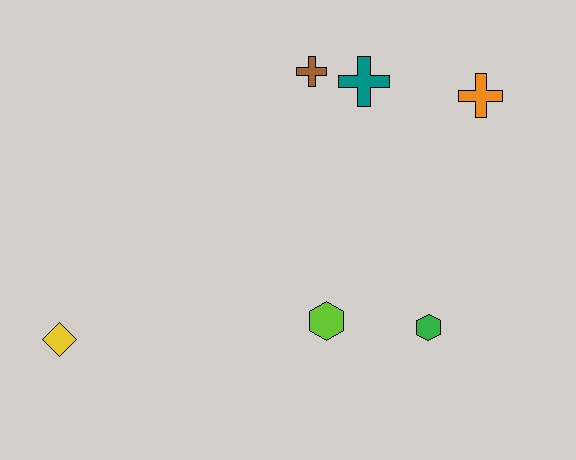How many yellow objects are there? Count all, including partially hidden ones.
There is 1 yellow object.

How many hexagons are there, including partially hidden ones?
There are 2 hexagons.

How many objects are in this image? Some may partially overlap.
There are 6 objects.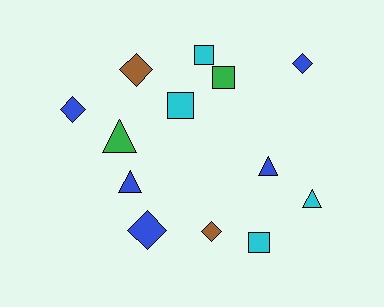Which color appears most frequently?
Blue, with 5 objects.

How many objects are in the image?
There are 13 objects.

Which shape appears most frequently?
Diamond, with 5 objects.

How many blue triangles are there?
There are 2 blue triangles.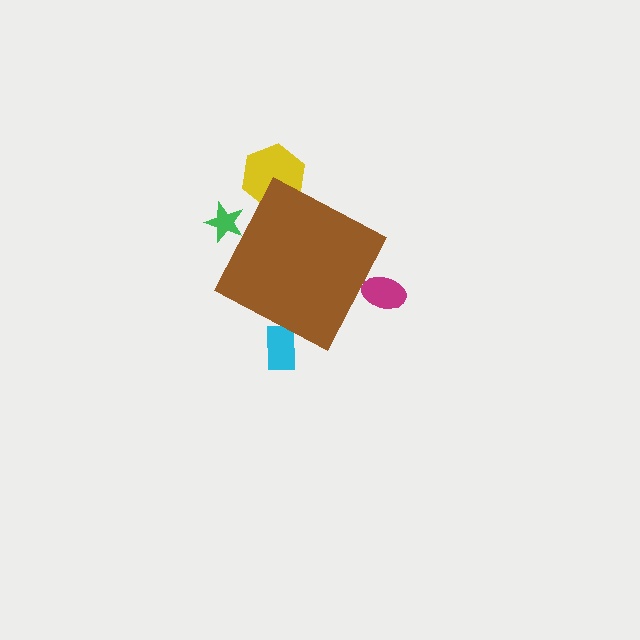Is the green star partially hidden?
Yes, the green star is partially hidden behind the brown diamond.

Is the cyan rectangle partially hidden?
Yes, the cyan rectangle is partially hidden behind the brown diamond.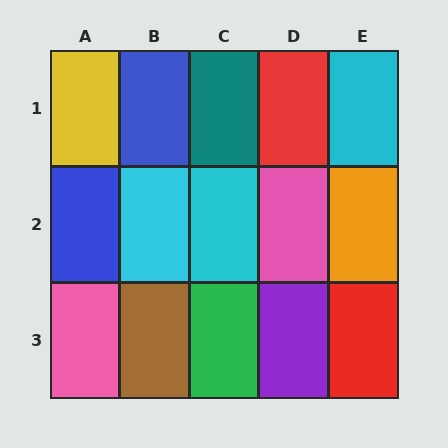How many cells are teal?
1 cell is teal.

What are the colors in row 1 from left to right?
Yellow, blue, teal, red, cyan.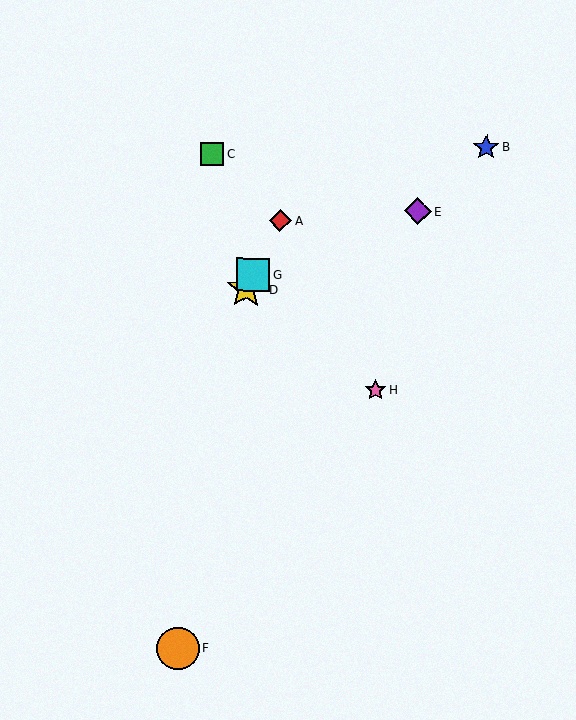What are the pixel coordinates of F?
Object F is at (178, 648).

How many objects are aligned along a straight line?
3 objects (A, D, G) are aligned along a straight line.